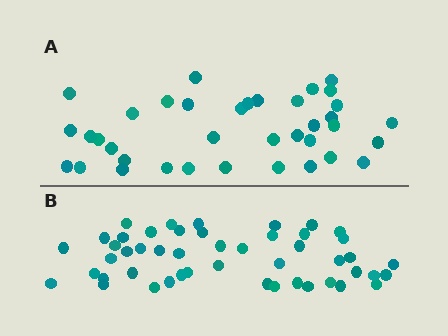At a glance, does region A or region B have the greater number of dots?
Region B (the bottom region) has more dots.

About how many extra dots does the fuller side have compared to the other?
Region B has roughly 12 or so more dots than region A.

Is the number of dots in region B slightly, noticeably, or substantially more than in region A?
Region B has noticeably more, but not dramatically so. The ratio is roughly 1.3 to 1.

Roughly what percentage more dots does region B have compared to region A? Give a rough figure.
About 30% more.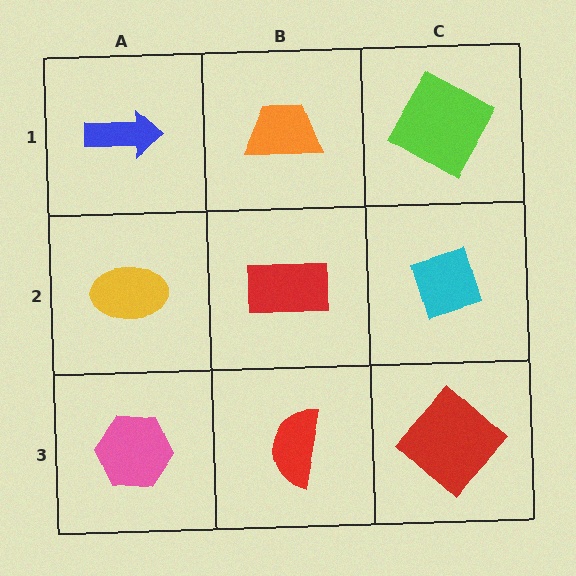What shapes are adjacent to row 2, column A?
A blue arrow (row 1, column A), a pink hexagon (row 3, column A), a red rectangle (row 2, column B).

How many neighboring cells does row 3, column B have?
3.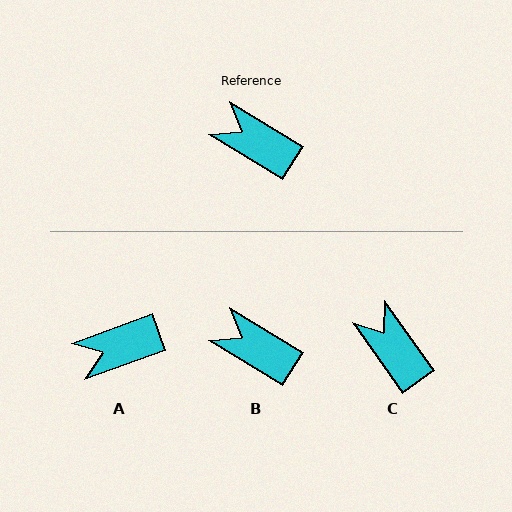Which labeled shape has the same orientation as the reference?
B.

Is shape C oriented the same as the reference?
No, it is off by about 23 degrees.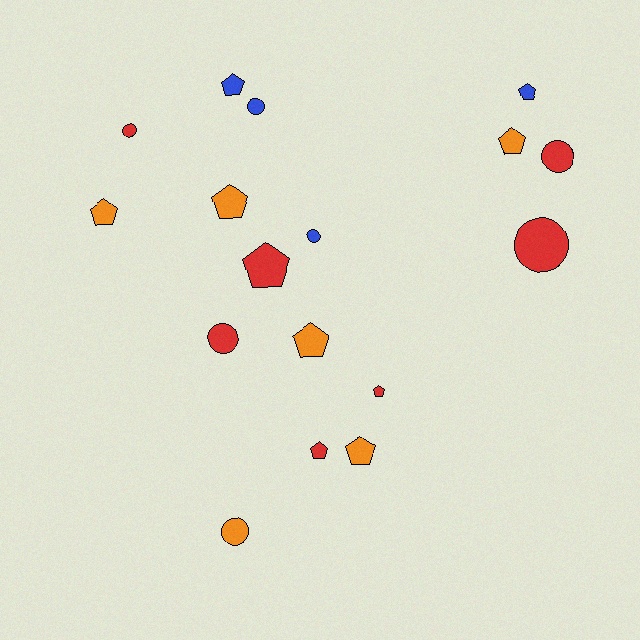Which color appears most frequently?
Red, with 7 objects.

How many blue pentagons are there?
There are 2 blue pentagons.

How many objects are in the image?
There are 17 objects.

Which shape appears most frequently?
Pentagon, with 10 objects.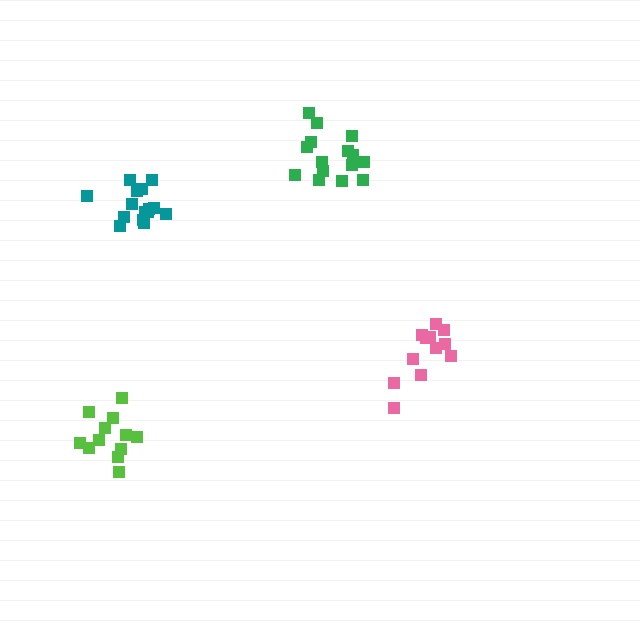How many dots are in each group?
Group 1: 15 dots, Group 2: 12 dots, Group 3: 15 dots, Group 4: 12 dots (54 total).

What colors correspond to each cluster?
The clusters are colored: green, pink, teal, lime.